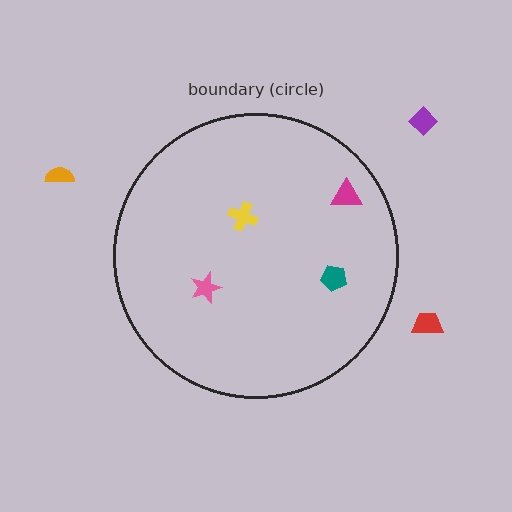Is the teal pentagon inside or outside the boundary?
Inside.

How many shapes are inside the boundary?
4 inside, 3 outside.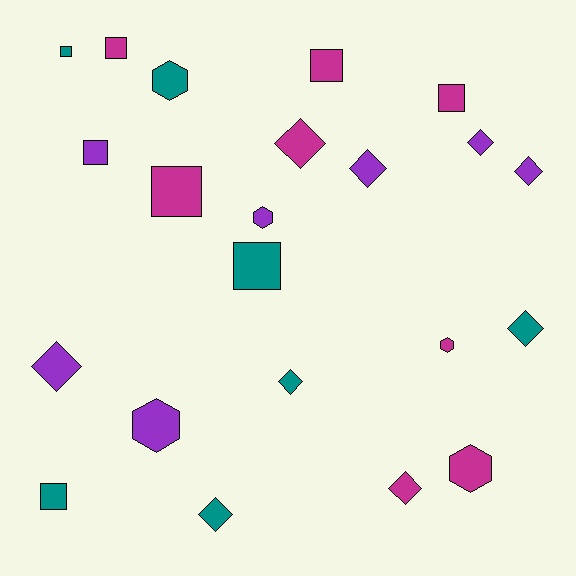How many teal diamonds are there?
There are 3 teal diamonds.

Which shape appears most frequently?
Diamond, with 9 objects.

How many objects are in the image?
There are 22 objects.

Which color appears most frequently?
Magenta, with 8 objects.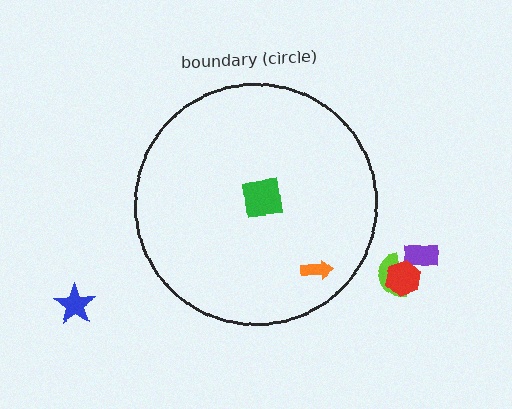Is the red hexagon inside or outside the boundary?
Outside.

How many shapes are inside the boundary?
2 inside, 4 outside.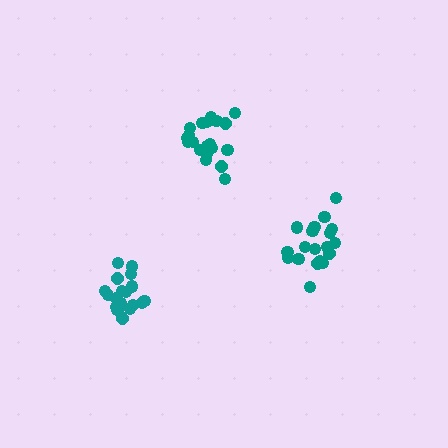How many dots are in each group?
Group 1: 20 dots, Group 2: 19 dots, Group 3: 18 dots (57 total).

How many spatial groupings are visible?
There are 3 spatial groupings.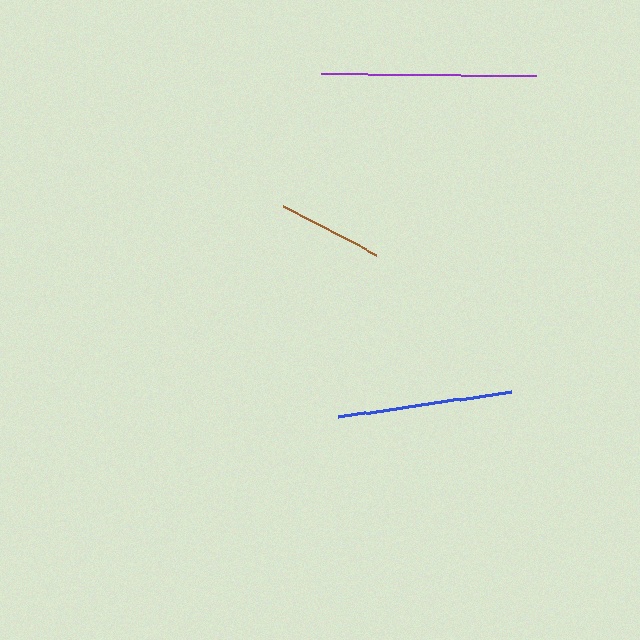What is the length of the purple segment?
The purple segment is approximately 216 pixels long.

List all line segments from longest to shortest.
From longest to shortest: purple, blue, brown.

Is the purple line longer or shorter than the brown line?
The purple line is longer than the brown line.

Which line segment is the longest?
The purple line is the longest at approximately 216 pixels.